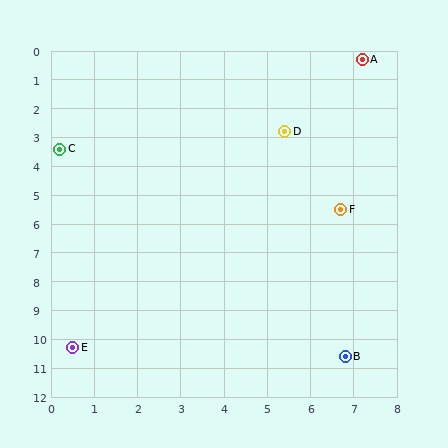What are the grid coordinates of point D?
Point D is at approximately (5.4, 2.8).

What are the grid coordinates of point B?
Point B is at approximately (6.8, 10.6).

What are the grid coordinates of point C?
Point C is at approximately (0.2, 3.4).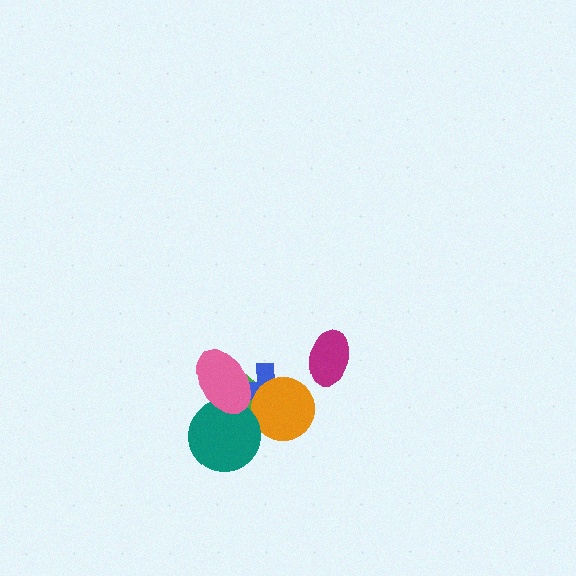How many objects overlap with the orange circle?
2 objects overlap with the orange circle.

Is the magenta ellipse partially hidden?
No, no other shape covers it.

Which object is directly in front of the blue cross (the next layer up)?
The orange circle is directly in front of the blue cross.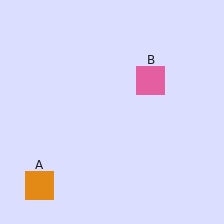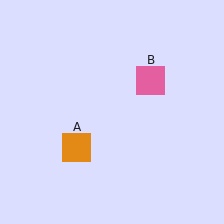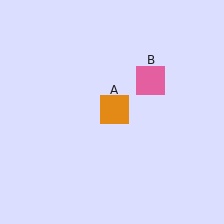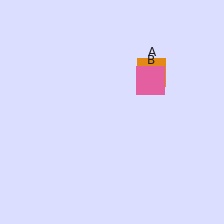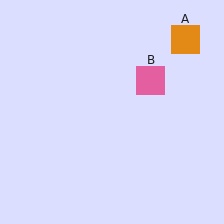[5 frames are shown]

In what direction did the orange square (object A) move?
The orange square (object A) moved up and to the right.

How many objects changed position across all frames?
1 object changed position: orange square (object A).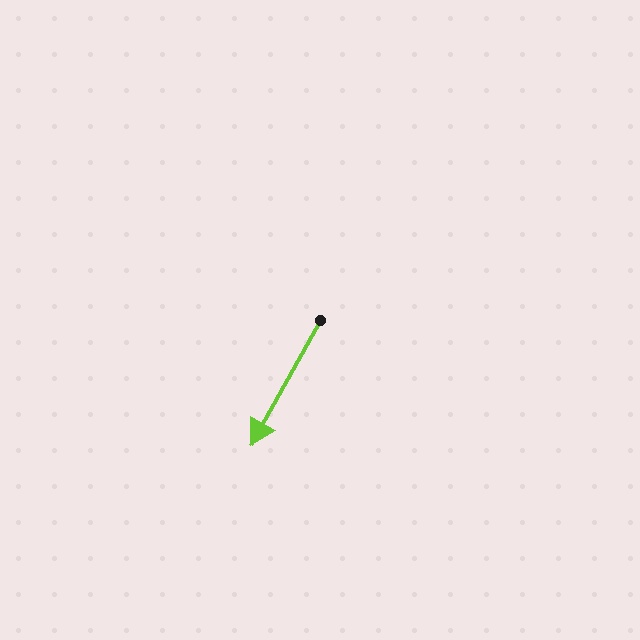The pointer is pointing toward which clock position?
Roughly 7 o'clock.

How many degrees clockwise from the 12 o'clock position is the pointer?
Approximately 209 degrees.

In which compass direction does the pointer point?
Southwest.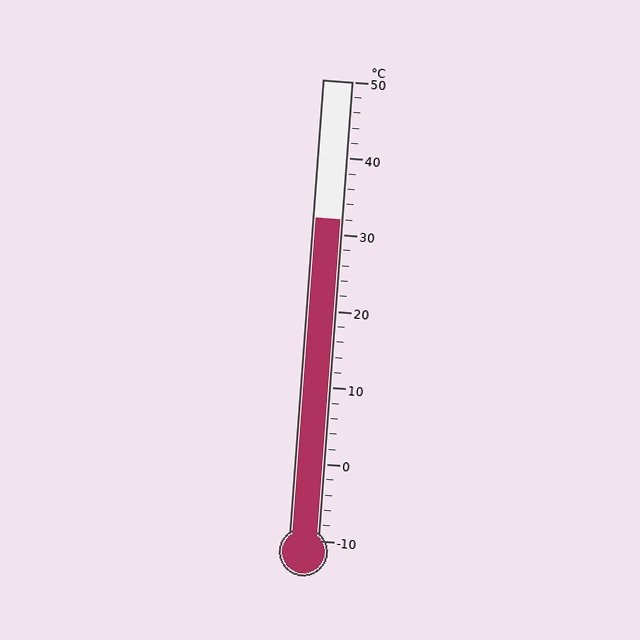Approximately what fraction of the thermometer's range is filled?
The thermometer is filled to approximately 70% of its range.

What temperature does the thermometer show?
The thermometer shows approximately 32°C.